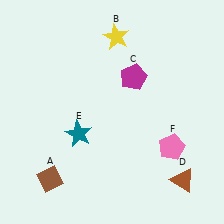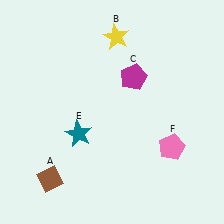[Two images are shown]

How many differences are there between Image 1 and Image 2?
There is 1 difference between the two images.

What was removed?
The brown triangle (D) was removed in Image 2.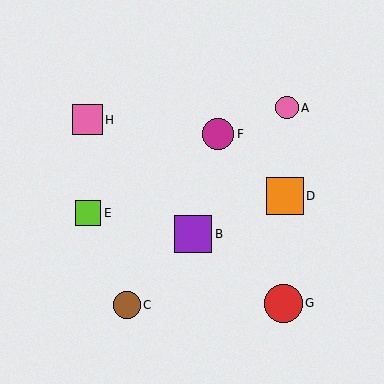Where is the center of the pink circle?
The center of the pink circle is at (287, 108).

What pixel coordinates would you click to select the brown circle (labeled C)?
Click at (127, 305) to select the brown circle C.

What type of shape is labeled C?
Shape C is a brown circle.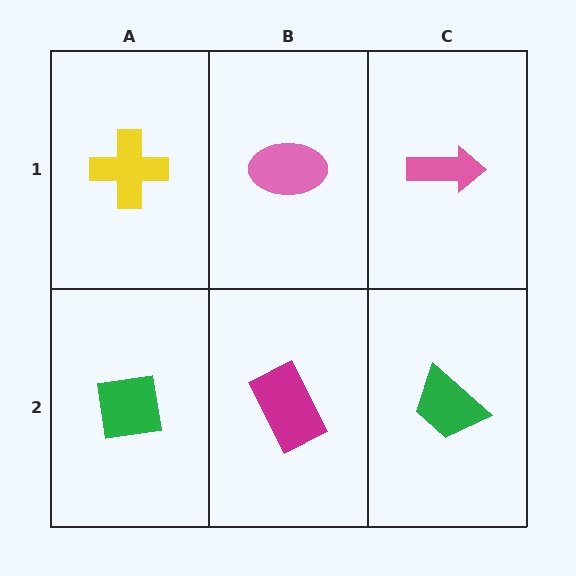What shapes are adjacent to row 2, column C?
A pink arrow (row 1, column C), a magenta rectangle (row 2, column B).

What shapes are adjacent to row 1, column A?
A green square (row 2, column A), a pink ellipse (row 1, column B).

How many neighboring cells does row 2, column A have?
2.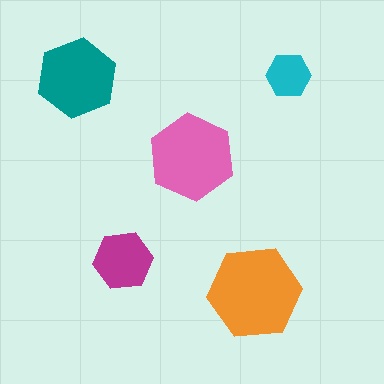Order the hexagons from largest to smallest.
the orange one, the pink one, the teal one, the magenta one, the cyan one.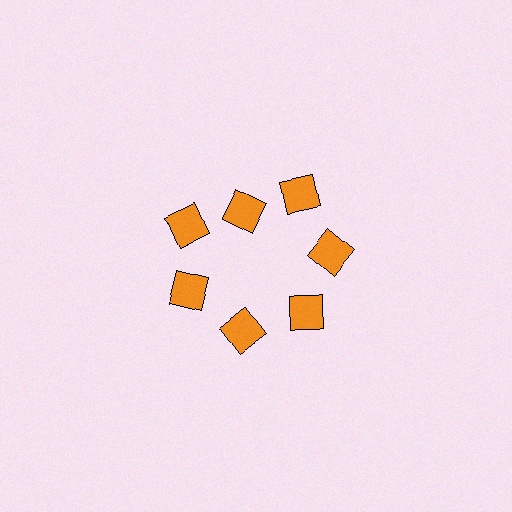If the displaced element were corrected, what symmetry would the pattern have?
It would have 7-fold rotational symmetry — the pattern would map onto itself every 51 degrees.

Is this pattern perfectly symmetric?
No. The 7 orange diamonds are arranged in a ring, but one element near the 12 o'clock position is pulled inward toward the center, breaking the 7-fold rotational symmetry.